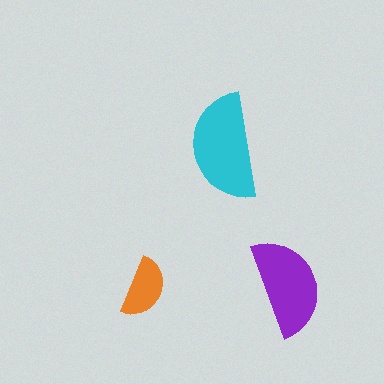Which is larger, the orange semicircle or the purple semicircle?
The purple one.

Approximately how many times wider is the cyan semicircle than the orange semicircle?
About 1.5 times wider.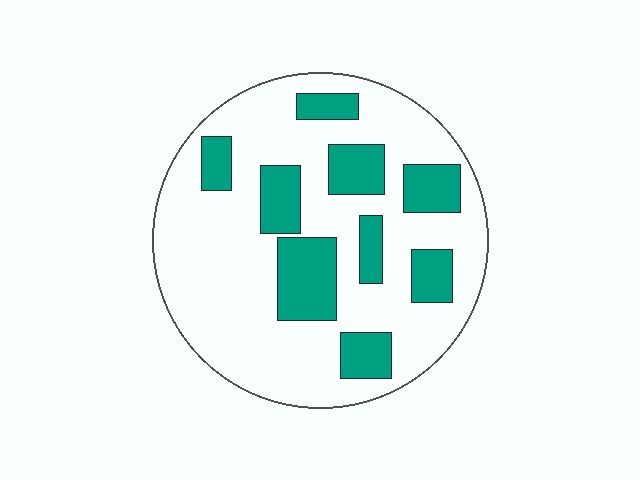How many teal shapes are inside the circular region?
9.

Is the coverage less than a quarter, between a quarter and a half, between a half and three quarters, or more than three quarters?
Between a quarter and a half.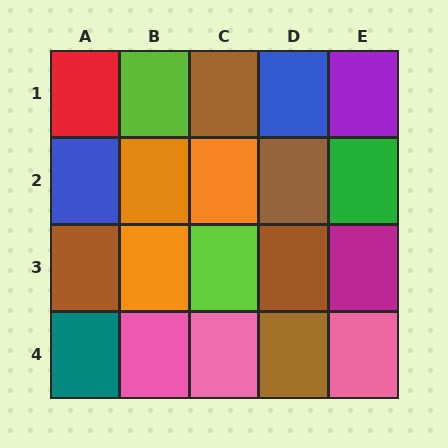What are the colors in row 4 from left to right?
Teal, pink, pink, brown, pink.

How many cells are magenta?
1 cell is magenta.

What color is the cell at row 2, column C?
Orange.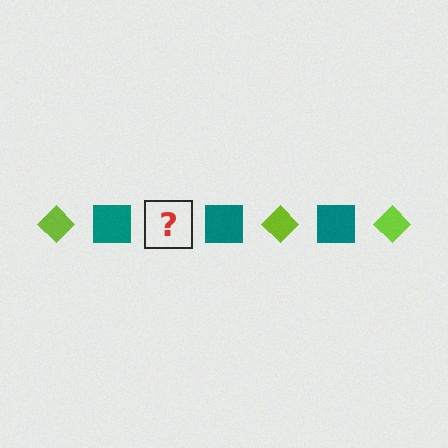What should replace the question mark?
The question mark should be replaced with a lime diamond.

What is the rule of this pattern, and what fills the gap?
The rule is that the pattern alternates between lime diamond and teal square. The gap should be filled with a lime diamond.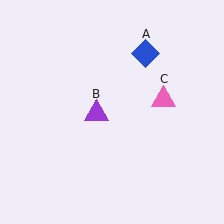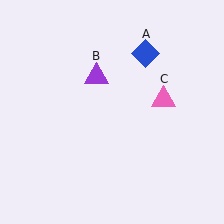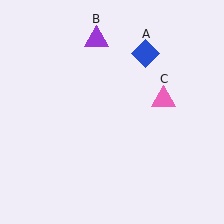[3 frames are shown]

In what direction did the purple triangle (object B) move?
The purple triangle (object B) moved up.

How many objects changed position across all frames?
1 object changed position: purple triangle (object B).